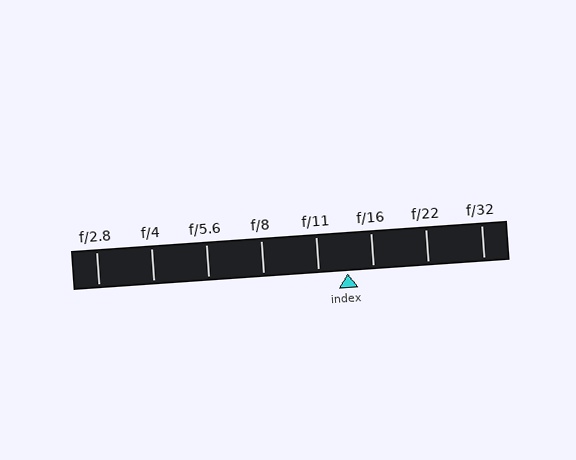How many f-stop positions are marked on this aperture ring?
There are 8 f-stop positions marked.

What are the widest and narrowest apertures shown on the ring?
The widest aperture shown is f/2.8 and the narrowest is f/32.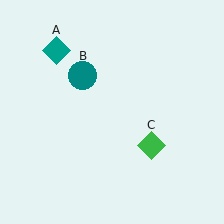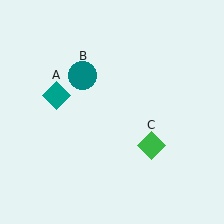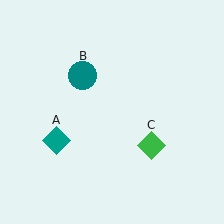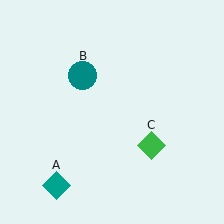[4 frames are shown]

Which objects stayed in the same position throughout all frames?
Teal circle (object B) and green diamond (object C) remained stationary.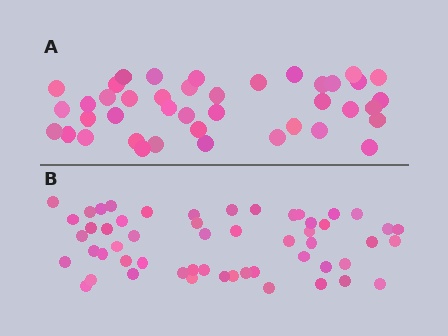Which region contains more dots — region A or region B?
Region B (the bottom region) has more dots.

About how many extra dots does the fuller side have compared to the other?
Region B has approximately 15 more dots than region A.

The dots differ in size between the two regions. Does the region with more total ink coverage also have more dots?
No. Region A has more total ink coverage because its dots are larger, but region B actually contains more individual dots. Total area can be misleading — the number of items is what matters here.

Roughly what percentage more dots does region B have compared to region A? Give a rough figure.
About 30% more.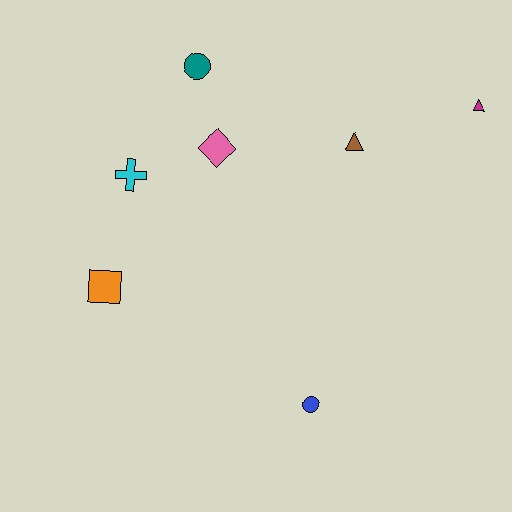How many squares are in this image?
There is 1 square.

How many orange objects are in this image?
There is 1 orange object.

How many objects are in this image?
There are 7 objects.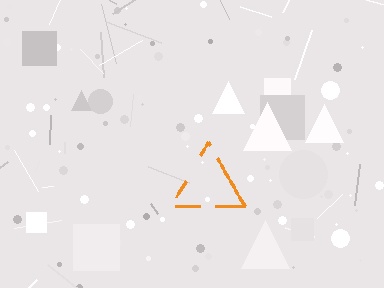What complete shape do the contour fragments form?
The contour fragments form a triangle.